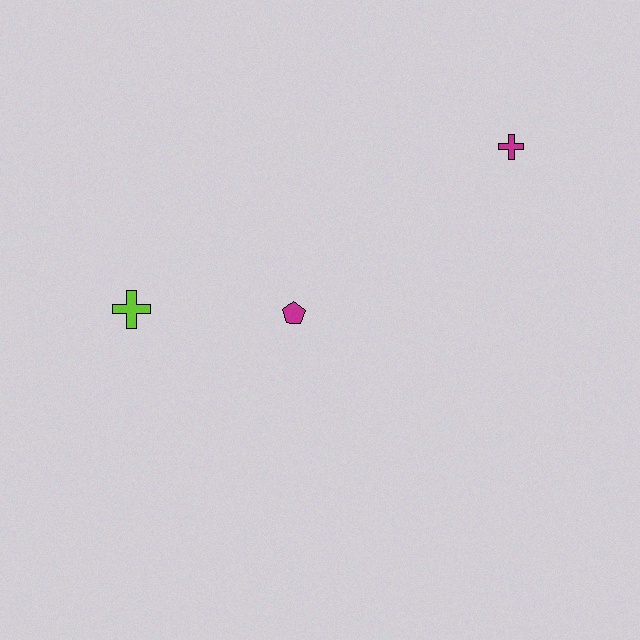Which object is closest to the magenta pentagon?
The lime cross is closest to the magenta pentagon.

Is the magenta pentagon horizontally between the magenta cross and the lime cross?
Yes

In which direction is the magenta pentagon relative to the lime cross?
The magenta pentagon is to the right of the lime cross.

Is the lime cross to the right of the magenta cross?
No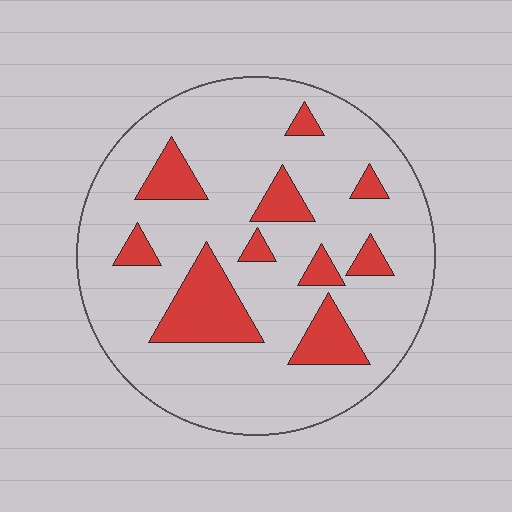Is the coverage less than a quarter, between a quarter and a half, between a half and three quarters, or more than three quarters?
Less than a quarter.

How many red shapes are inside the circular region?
10.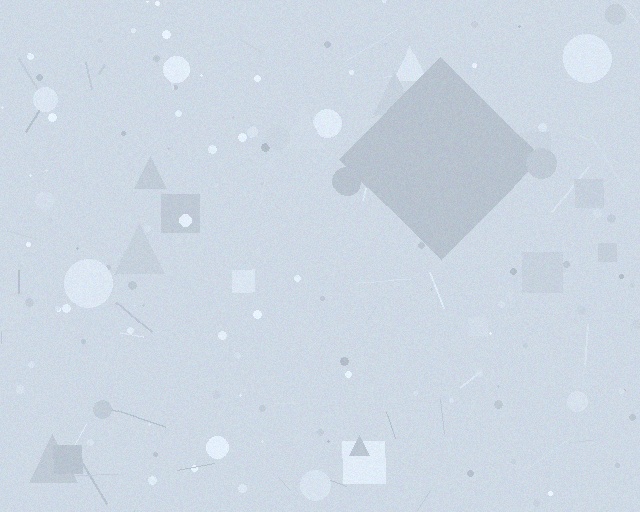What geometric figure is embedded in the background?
A diamond is embedded in the background.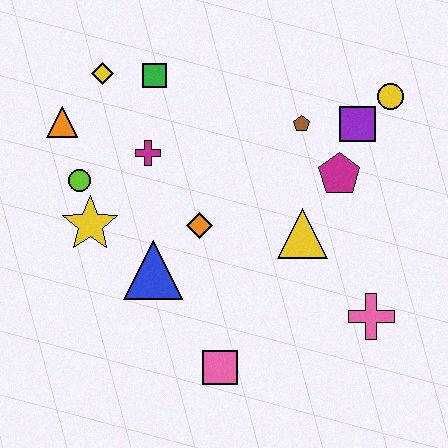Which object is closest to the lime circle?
The yellow star is closest to the lime circle.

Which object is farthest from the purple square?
The orange triangle is farthest from the purple square.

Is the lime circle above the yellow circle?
No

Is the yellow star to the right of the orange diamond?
No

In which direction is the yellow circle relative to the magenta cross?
The yellow circle is to the right of the magenta cross.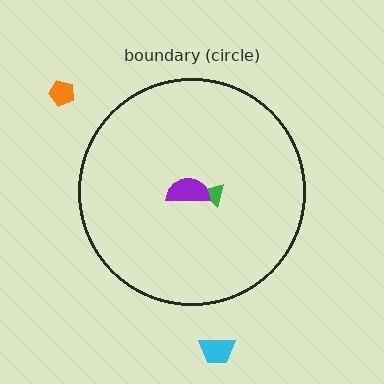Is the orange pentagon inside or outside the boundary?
Outside.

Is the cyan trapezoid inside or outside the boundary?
Outside.